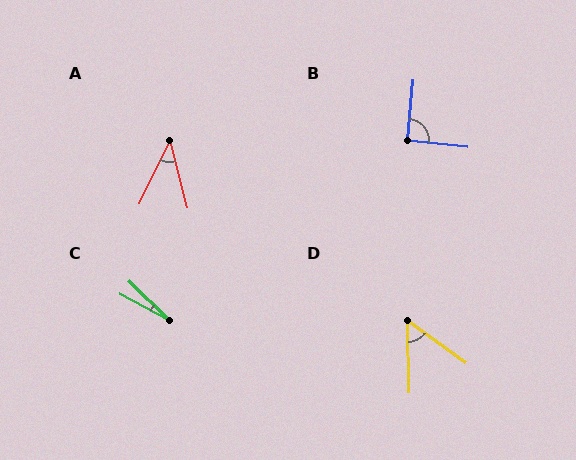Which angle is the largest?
B, at approximately 91 degrees.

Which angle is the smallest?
C, at approximately 17 degrees.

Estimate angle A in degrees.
Approximately 40 degrees.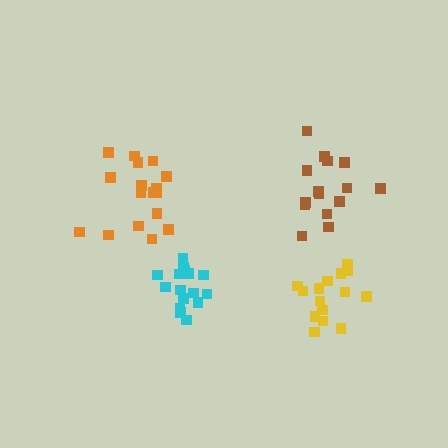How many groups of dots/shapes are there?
There are 4 groups.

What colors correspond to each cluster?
The clusters are colored: cyan, brown, yellow, orange.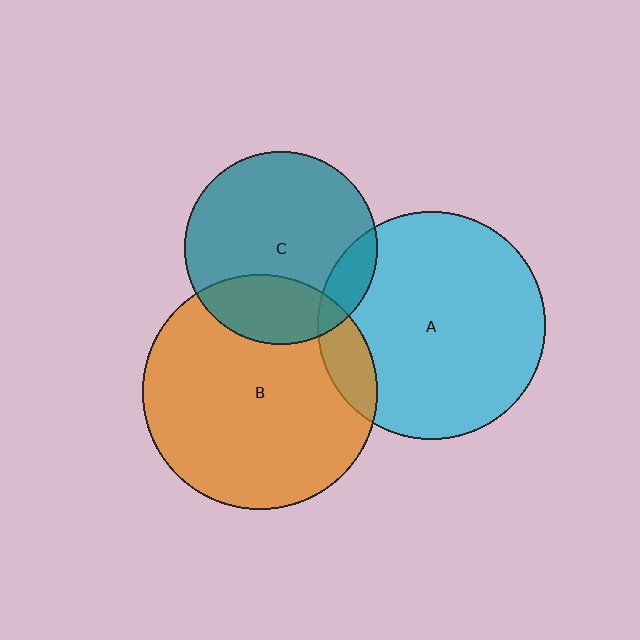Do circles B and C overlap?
Yes.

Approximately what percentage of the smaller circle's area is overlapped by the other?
Approximately 25%.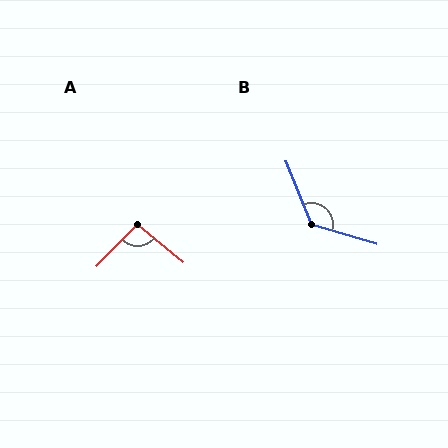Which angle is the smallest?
A, at approximately 95 degrees.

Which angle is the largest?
B, at approximately 128 degrees.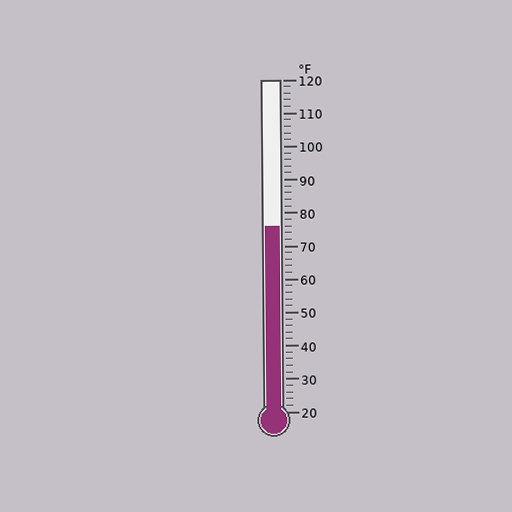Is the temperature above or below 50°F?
The temperature is above 50°F.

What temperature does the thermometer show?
The thermometer shows approximately 76°F.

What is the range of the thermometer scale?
The thermometer scale ranges from 20°F to 120°F.